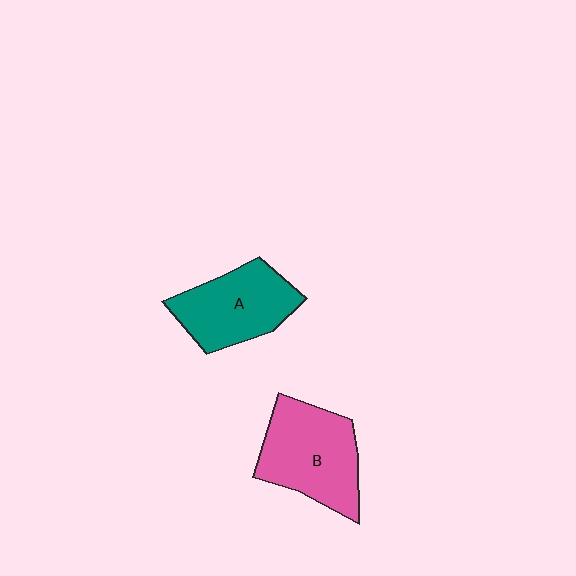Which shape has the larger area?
Shape B (pink).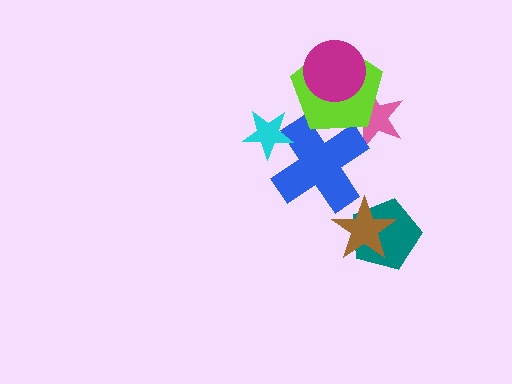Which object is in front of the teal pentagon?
The brown star is in front of the teal pentagon.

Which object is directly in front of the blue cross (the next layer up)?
The cyan star is directly in front of the blue cross.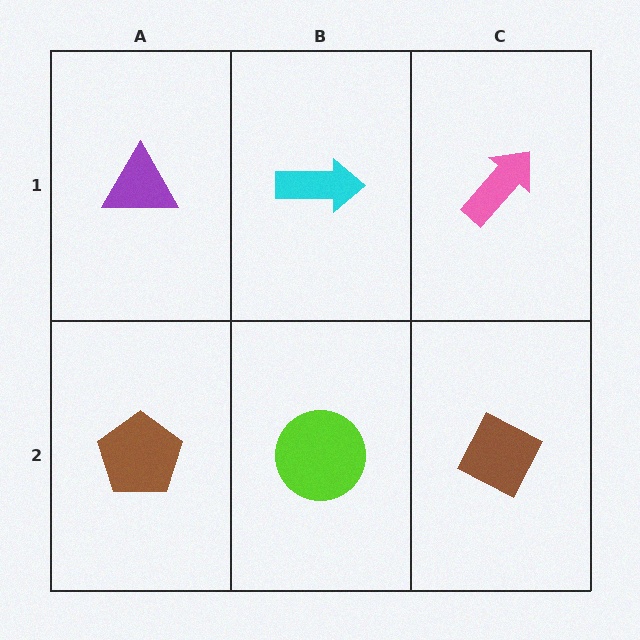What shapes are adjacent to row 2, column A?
A purple triangle (row 1, column A), a lime circle (row 2, column B).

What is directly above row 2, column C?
A pink arrow.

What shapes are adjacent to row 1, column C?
A brown diamond (row 2, column C), a cyan arrow (row 1, column B).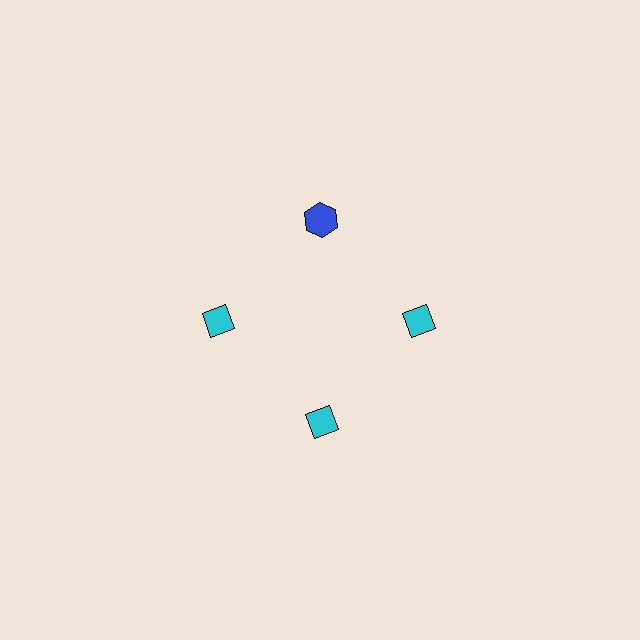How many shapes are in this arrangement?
There are 4 shapes arranged in a ring pattern.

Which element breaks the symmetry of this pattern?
The blue hexagon at roughly the 12 o'clock position breaks the symmetry. All other shapes are cyan diamonds.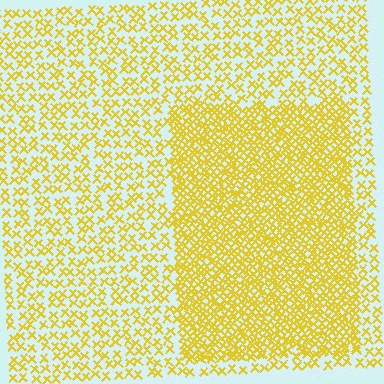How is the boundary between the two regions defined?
The boundary is defined by a change in element density (approximately 2.3x ratio). All elements are the same color, size, and shape.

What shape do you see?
I see a rectangle.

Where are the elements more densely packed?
The elements are more densely packed inside the rectangle boundary.